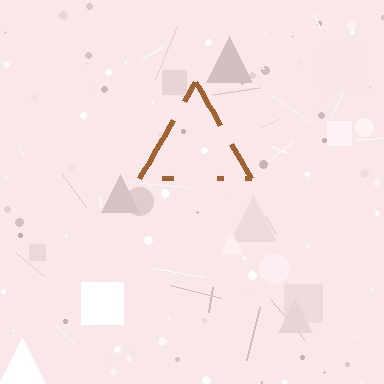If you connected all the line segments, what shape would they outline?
They would outline a triangle.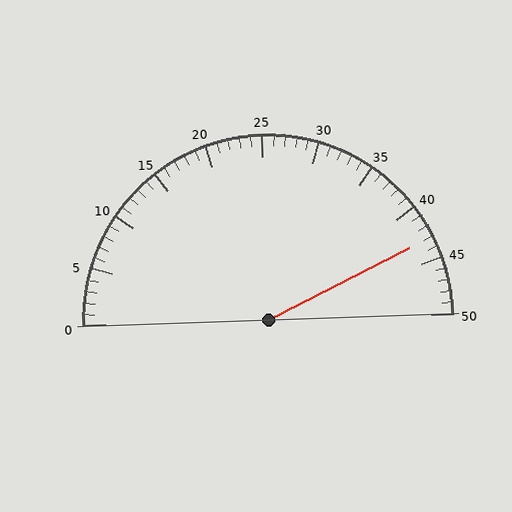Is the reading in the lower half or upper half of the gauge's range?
The reading is in the upper half of the range (0 to 50).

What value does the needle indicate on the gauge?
The needle indicates approximately 43.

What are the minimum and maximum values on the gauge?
The gauge ranges from 0 to 50.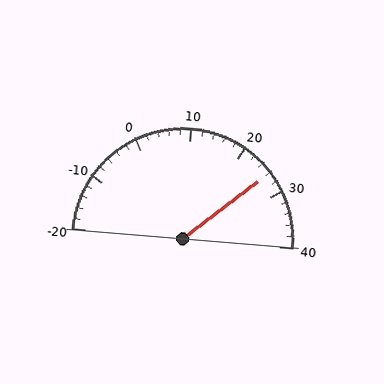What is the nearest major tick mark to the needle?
The nearest major tick mark is 30.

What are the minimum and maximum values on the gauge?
The gauge ranges from -20 to 40.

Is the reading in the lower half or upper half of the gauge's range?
The reading is in the upper half of the range (-20 to 40).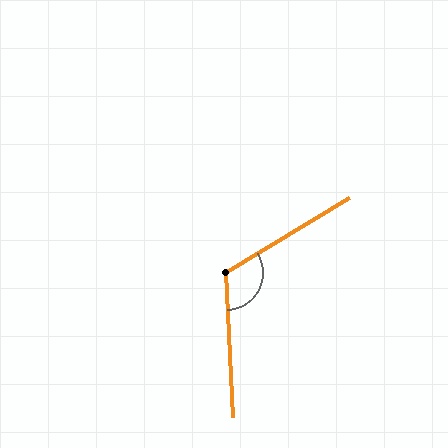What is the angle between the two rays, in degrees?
Approximately 119 degrees.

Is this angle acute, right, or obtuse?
It is obtuse.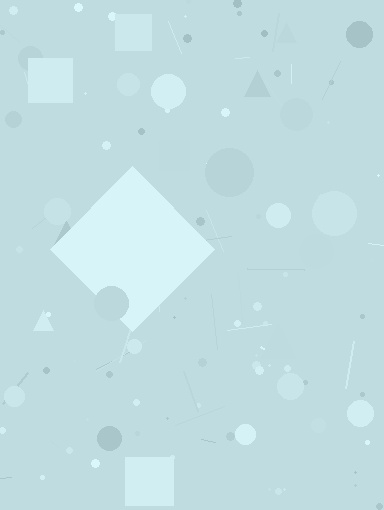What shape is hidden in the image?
A diamond is hidden in the image.